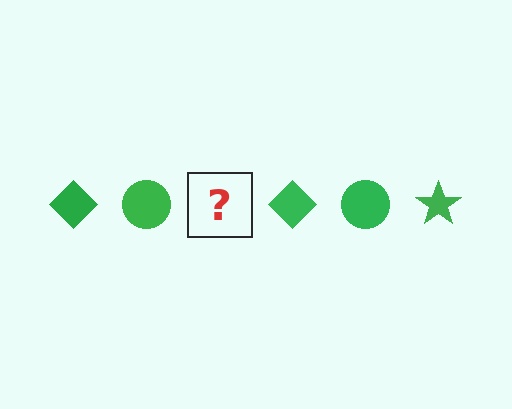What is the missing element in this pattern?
The missing element is a green star.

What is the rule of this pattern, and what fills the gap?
The rule is that the pattern cycles through diamond, circle, star shapes in green. The gap should be filled with a green star.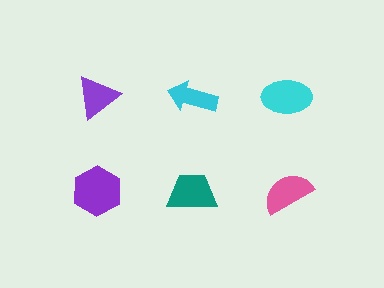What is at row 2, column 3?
A pink semicircle.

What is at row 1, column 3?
A cyan ellipse.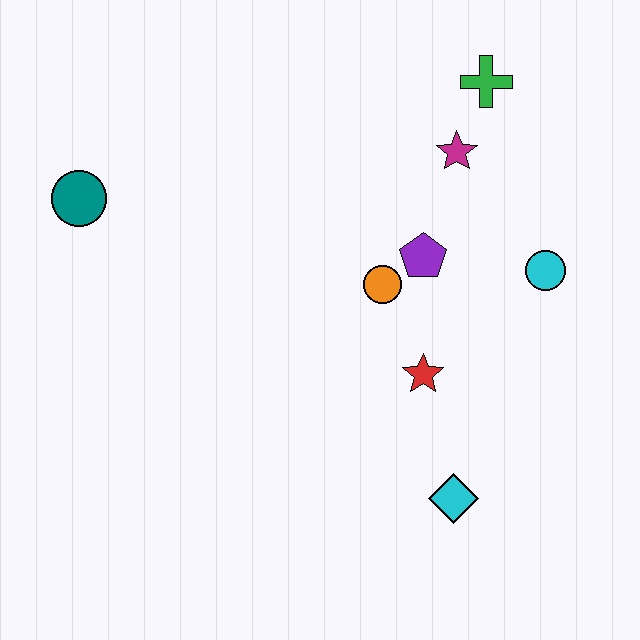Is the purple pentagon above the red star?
Yes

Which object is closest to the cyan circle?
The purple pentagon is closest to the cyan circle.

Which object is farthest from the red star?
The teal circle is farthest from the red star.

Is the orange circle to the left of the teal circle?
No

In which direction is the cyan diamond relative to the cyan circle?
The cyan diamond is below the cyan circle.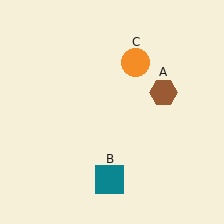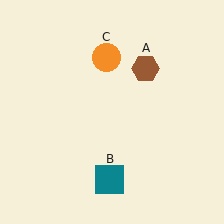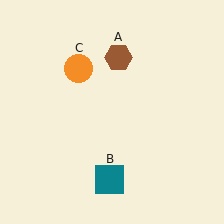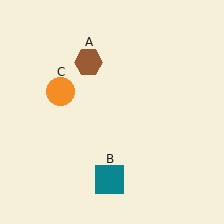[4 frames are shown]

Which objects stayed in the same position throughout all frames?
Teal square (object B) remained stationary.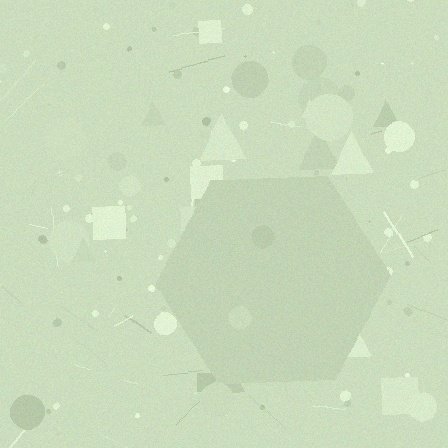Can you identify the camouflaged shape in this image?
The camouflaged shape is a hexagon.